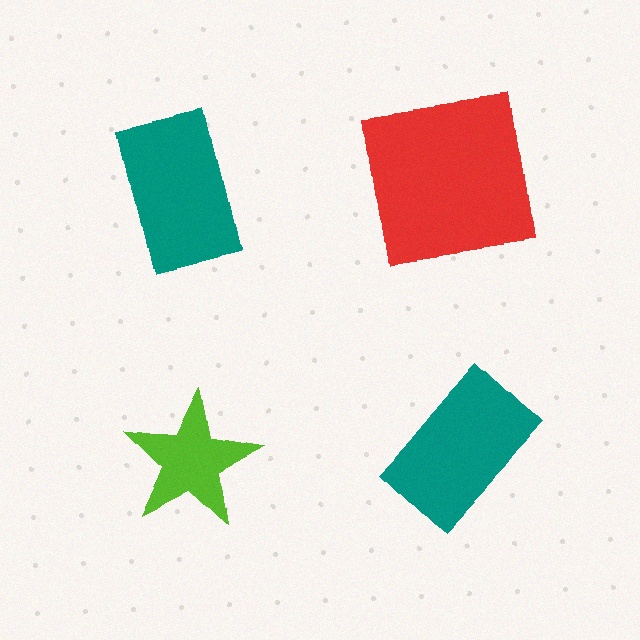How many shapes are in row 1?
2 shapes.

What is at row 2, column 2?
A teal rectangle.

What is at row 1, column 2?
A red square.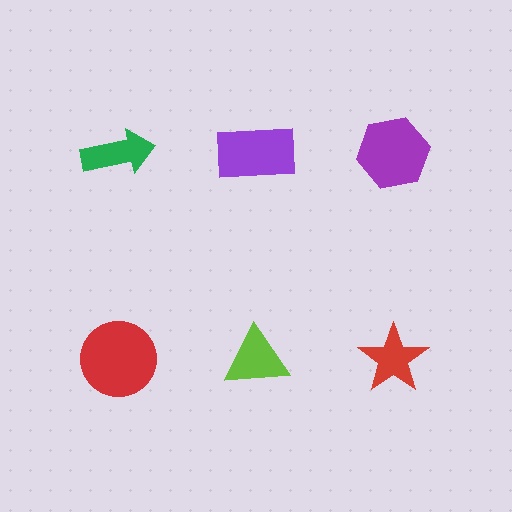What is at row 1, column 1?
A green arrow.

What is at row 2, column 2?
A lime triangle.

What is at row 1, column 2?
A purple rectangle.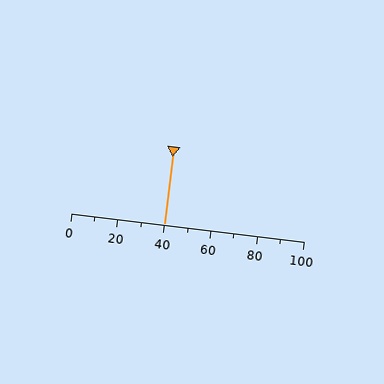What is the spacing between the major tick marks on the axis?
The major ticks are spaced 20 apart.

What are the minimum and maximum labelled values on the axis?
The axis runs from 0 to 100.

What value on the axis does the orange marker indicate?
The marker indicates approximately 40.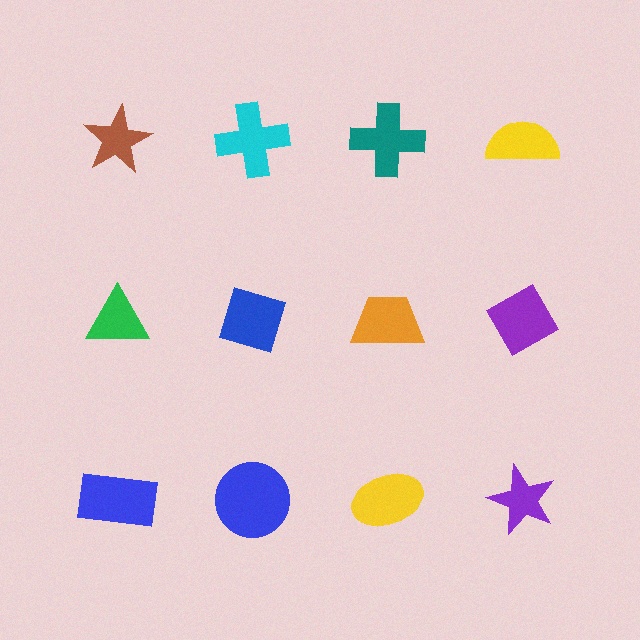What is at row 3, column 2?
A blue circle.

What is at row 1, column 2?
A cyan cross.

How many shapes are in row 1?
4 shapes.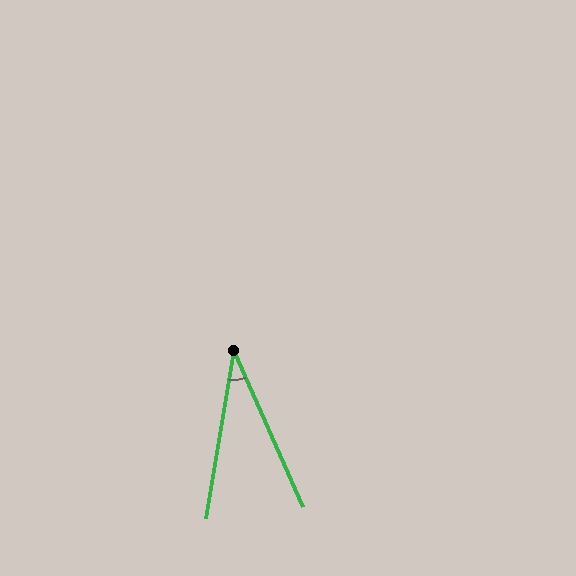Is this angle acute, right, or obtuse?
It is acute.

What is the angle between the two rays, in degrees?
Approximately 33 degrees.